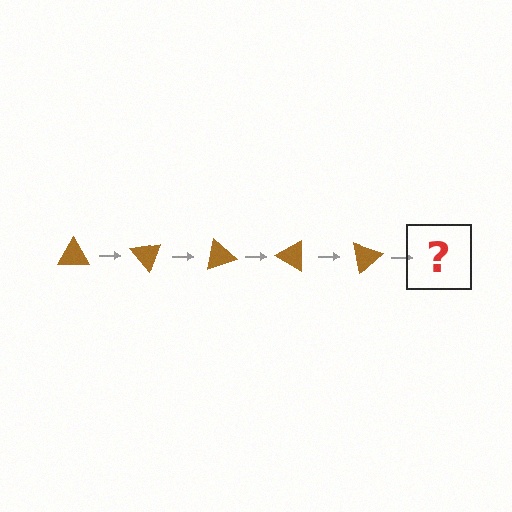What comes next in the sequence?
The next element should be a brown triangle rotated 250 degrees.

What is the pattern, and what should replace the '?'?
The pattern is that the triangle rotates 50 degrees each step. The '?' should be a brown triangle rotated 250 degrees.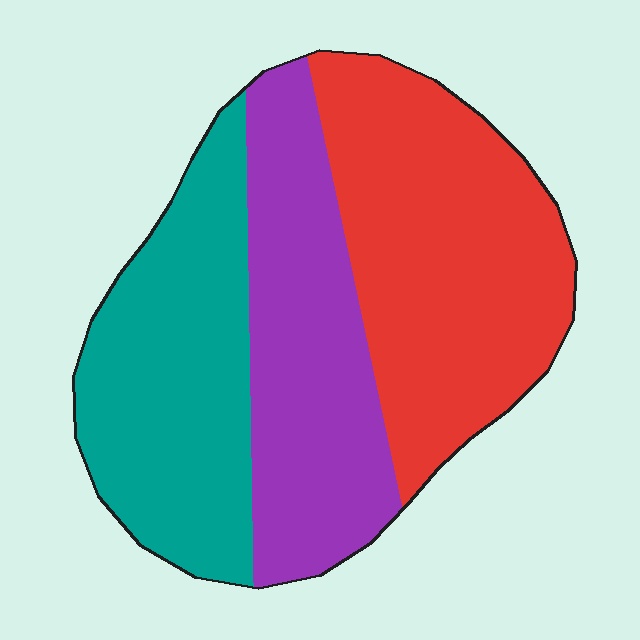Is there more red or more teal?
Red.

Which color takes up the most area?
Red, at roughly 40%.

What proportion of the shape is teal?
Teal covers 31% of the shape.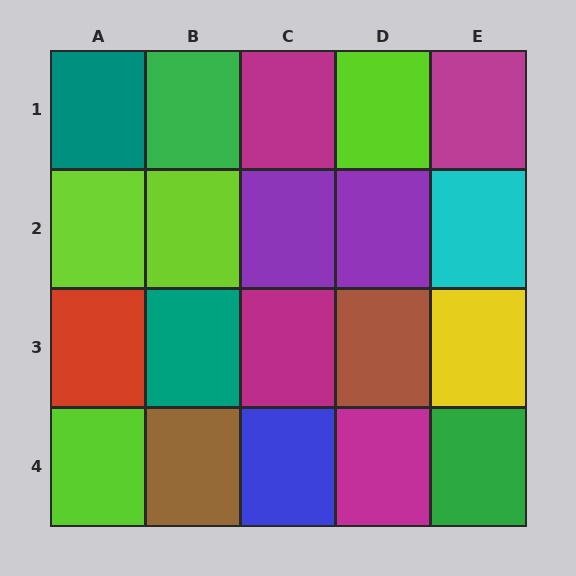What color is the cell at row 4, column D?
Magenta.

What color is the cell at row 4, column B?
Brown.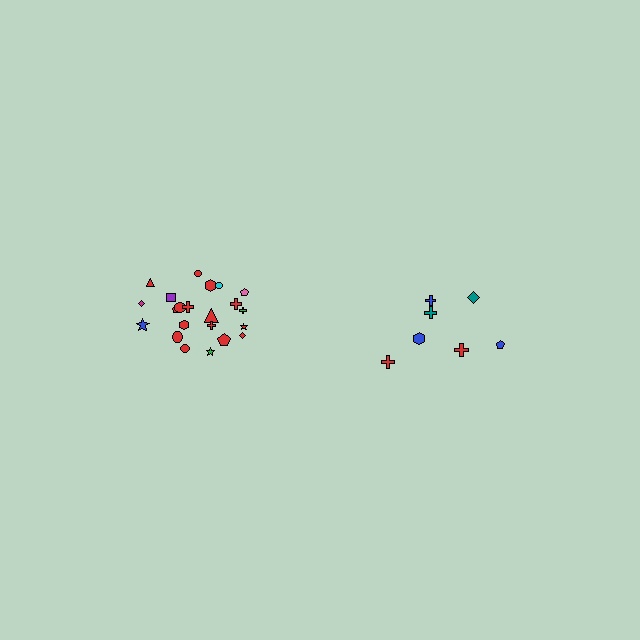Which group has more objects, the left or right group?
The left group.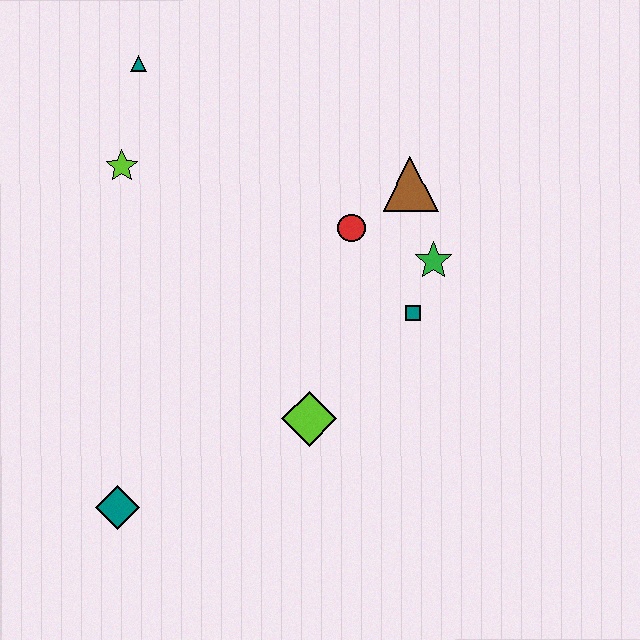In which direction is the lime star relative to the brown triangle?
The lime star is to the left of the brown triangle.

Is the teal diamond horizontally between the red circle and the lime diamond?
No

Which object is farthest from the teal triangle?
The teal diamond is farthest from the teal triangle.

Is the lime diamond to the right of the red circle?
No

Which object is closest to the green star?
The teal square is closest to the green star.